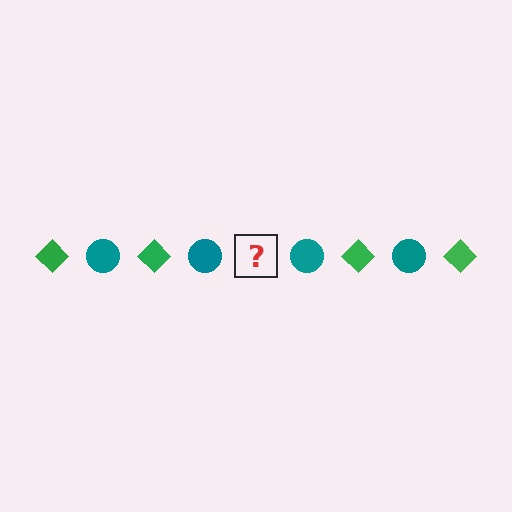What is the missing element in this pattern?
The missing element is a green diamond.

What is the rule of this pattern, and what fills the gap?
The rule is that the pattern alternates between green diamond and teal circle. The gap should be filled with a green diamond.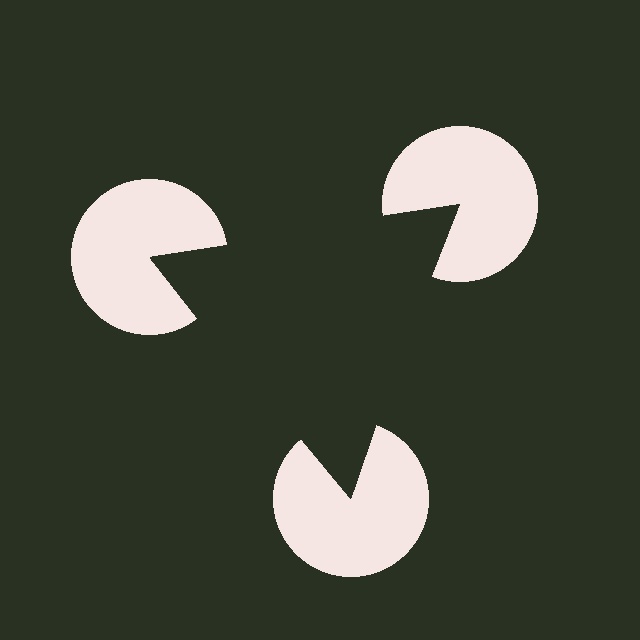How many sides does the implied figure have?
3 sides.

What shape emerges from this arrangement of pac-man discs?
An illusory triangle — its edges are inferred from the aligned wedge cuts in the pac-man discs, not physically drawn.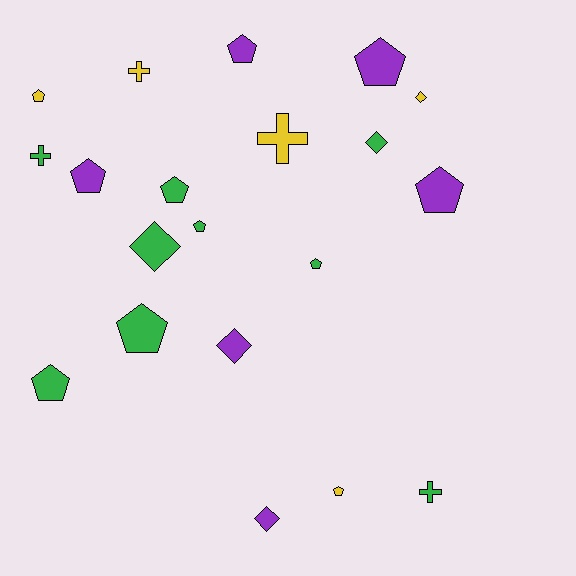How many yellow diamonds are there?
There is 1 yellow diamond.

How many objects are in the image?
There are 20 objects.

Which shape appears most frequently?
Pentagon, with 11 objects.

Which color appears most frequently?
Green, with 9 objects.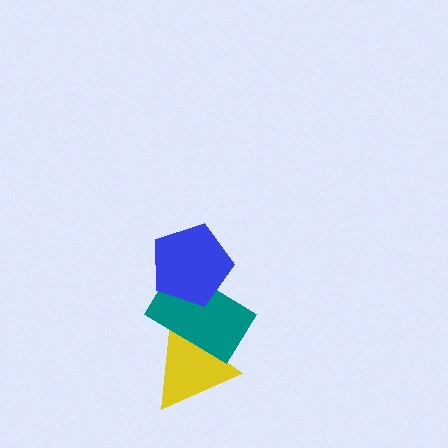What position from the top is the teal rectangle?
The teal rectangle is 2nd from the top.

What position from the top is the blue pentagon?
The blue pentagon is 1st from the top.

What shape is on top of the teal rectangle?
The blue pentagon is on top of the teal rectangle.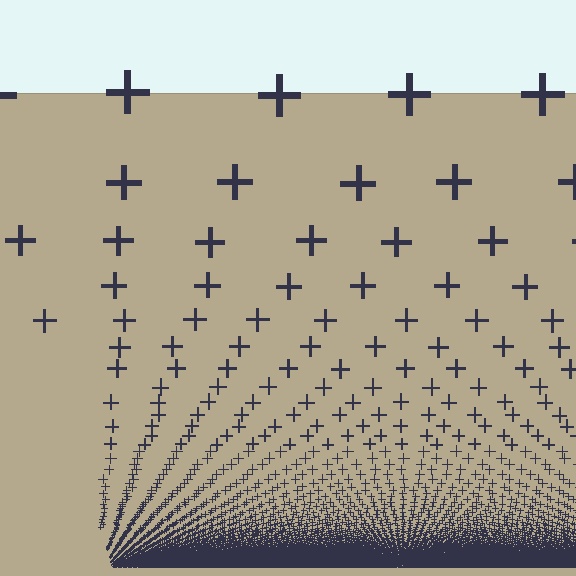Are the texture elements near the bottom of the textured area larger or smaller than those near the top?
Smaller. The gradient is inverted — elements near the bottom are smaller and denser.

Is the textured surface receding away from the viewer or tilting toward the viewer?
The surface appears to tilt toward the viewer. Texture elements get larger and sparser toward the top.